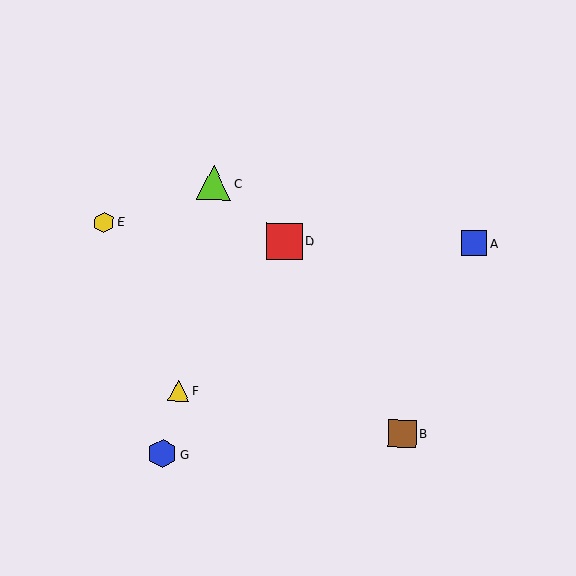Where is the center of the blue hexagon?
The center of the blue hexagon is at (162, 454).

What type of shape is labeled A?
Shape A is a blue square.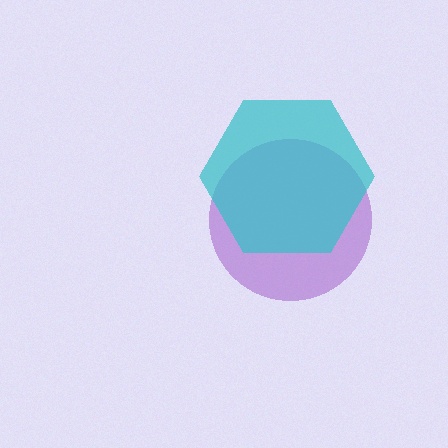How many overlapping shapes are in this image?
There are 2 overlapping shapes in the image.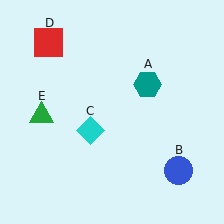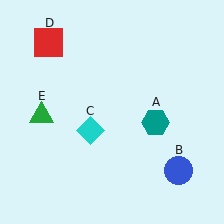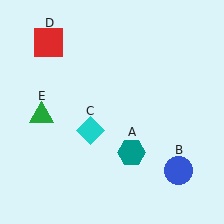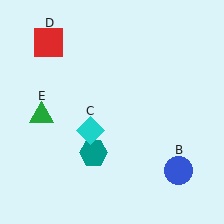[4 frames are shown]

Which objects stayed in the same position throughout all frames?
Blue circle (object B) and cyan diamond (object C) and red square (object D) and green triangle (object E) remained stationary.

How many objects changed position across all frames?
1 object changed position: teal hexagon (object A).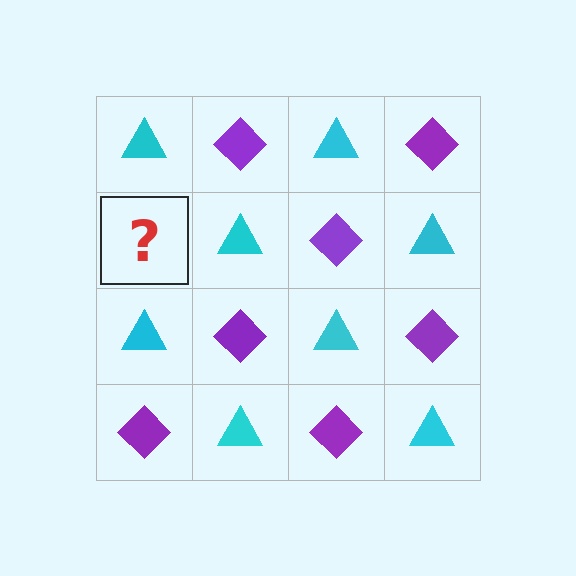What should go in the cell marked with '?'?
The missing cell should contain a purple diamond.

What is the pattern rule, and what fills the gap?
The rule is that it alternates cyan triangle and purple diamond in a checkerboard pattern. The gap should be filled with a purple diamond.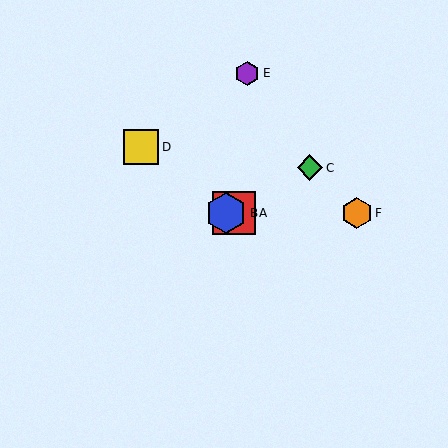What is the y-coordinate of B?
Object B is at y≈213.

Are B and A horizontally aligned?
Yes, both are at y≈213.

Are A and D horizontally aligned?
No, A is at y≈213 and D is at y≈147.